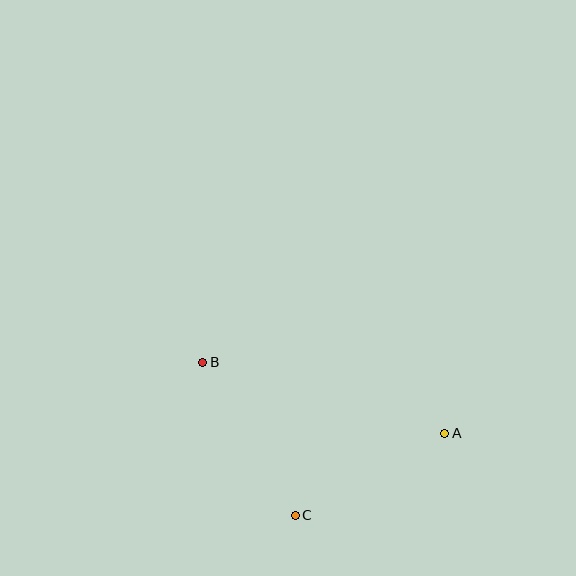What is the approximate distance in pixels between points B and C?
The distance between B and C is approximately 179 pixels.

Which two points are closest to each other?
Points A and C are closest to each other.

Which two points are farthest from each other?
Points A and B are farthest from each other.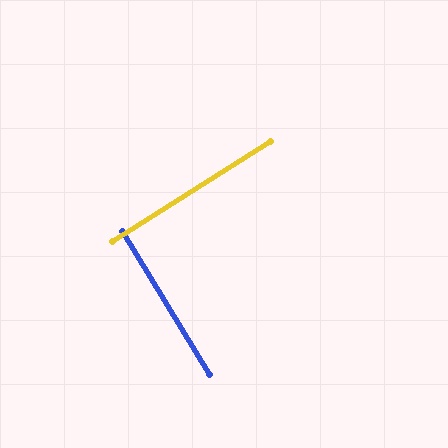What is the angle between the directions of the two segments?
Approximately 89 degrees.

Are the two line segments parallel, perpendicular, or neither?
Perpendicular — they meet at approximately 89°.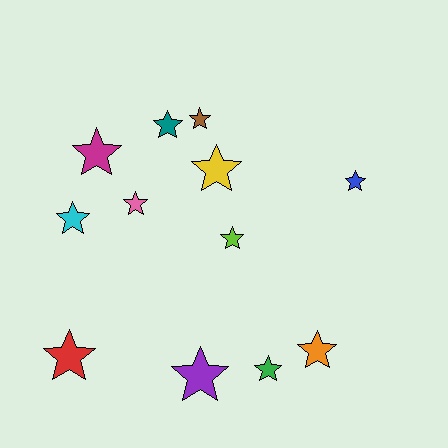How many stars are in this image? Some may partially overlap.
There are 12 stars.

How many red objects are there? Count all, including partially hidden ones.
There is 1 red object.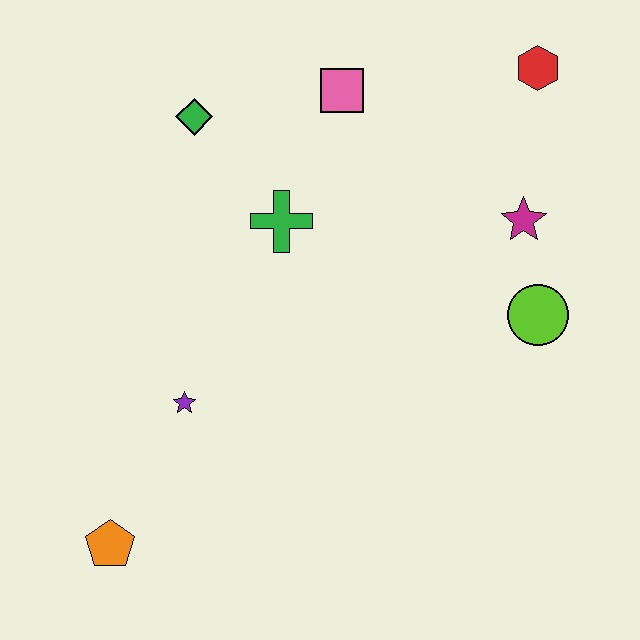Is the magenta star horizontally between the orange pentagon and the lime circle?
Yes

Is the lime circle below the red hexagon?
Yes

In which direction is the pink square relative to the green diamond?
The pink square is to the right of the green diamond.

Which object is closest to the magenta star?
The lime circle is closest to the magenta star.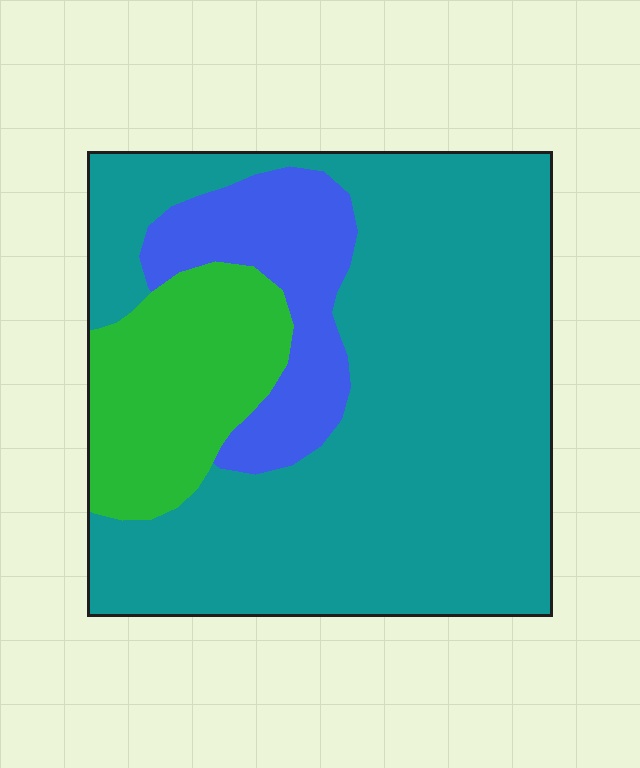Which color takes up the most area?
Teal, at roughly 70%.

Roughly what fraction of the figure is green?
Green takes up less than a quarter of the figure.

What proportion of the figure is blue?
Blue covers around 15% of the figure.